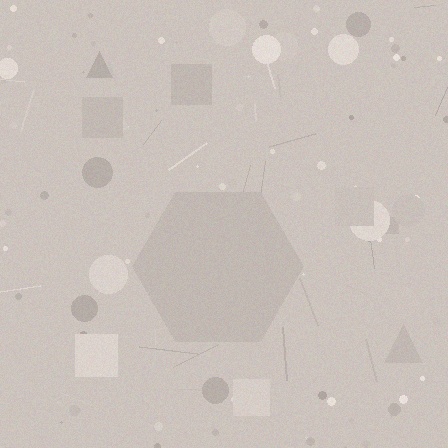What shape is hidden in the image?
A hexagon is hidden in the image.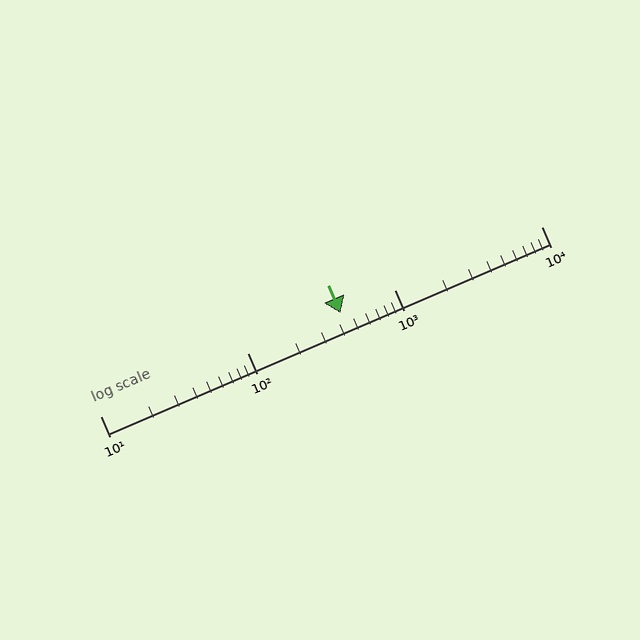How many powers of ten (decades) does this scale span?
The scale spans 3 decades, from 10 to 10000.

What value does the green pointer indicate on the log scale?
The pointer indicates approximately 430.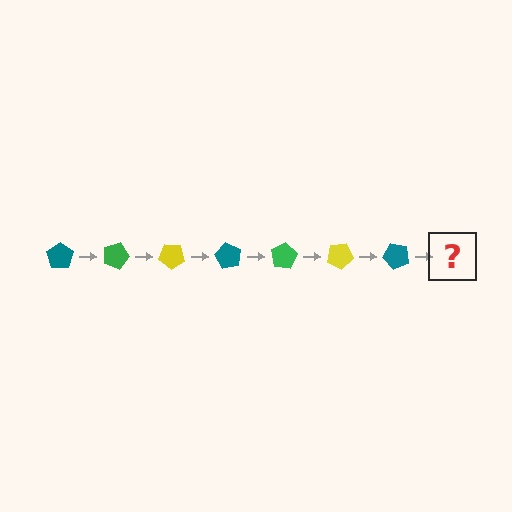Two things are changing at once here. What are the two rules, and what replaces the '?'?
The two rules are that it rotates 20 degrees each step and the color cycles through teal, green, and yellow. The '?' should be a green pentagon, rotated 140 degrees from the start.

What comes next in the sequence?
The next element should be a green pentagon, rotated 140 degrees from the start.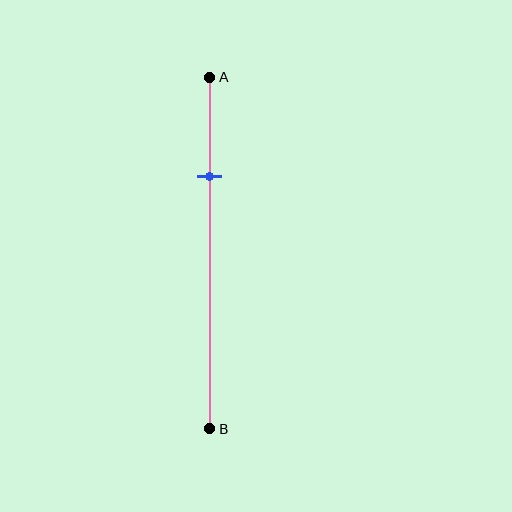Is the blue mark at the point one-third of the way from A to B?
No, the mark is at about 30% from A, not at the 33% one-third point.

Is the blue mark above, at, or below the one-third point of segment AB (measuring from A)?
The blue mark is above the one-third point of segment AB.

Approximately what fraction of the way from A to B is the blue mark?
The blue mark is approximately 30% of the way from A to B.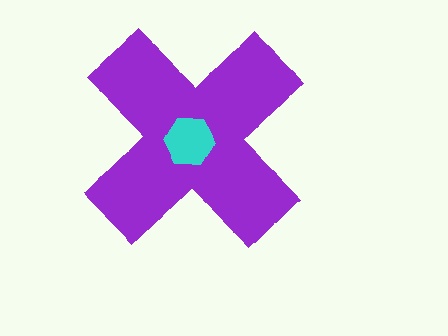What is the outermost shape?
The purple cross.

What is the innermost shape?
The cyan hexagon.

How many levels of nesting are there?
2.